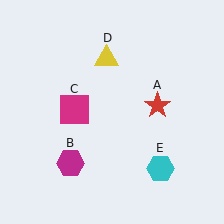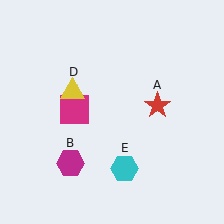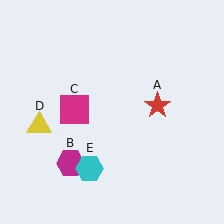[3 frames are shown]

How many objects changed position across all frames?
2 objects changed position: yellow triangle (object D), cyan hexagon (object E).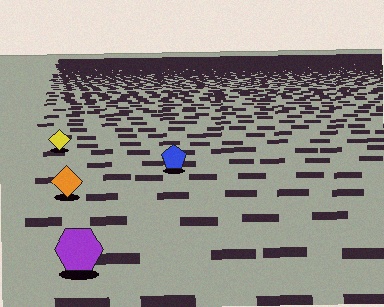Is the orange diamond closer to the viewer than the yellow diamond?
Yes. The orange diamond is closer — you can tell from the texture gradient: the ground texture is coarser near it.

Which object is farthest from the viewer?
The yellow diamond is farthest from the viewer. It appears smaller and the ground texture around it is denser.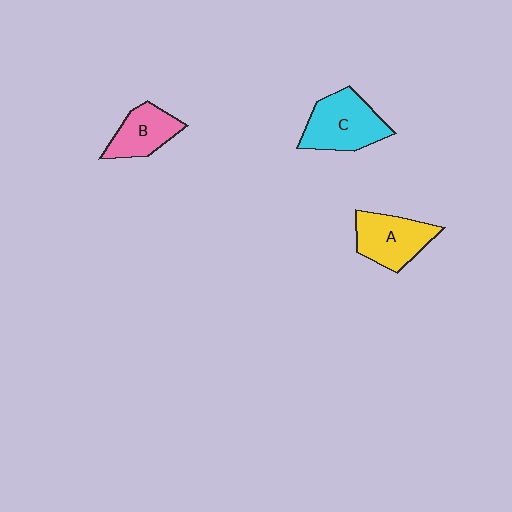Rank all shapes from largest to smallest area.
From largest to smallest: C (cyan), A (yellow), B (pink).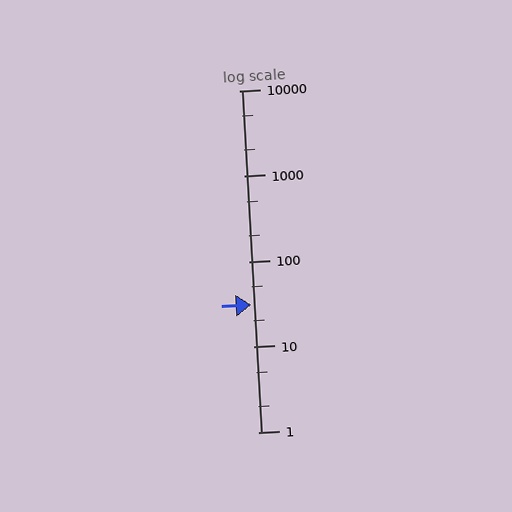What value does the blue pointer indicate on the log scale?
The pointer indicates approximately 31.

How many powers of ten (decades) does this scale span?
The scale spans 4 decades, from 1 to 10000.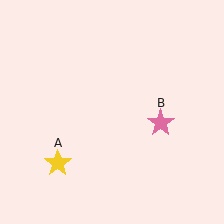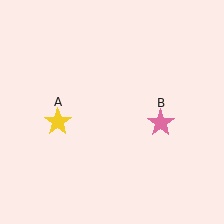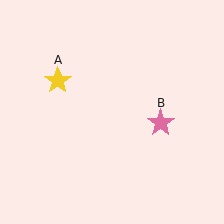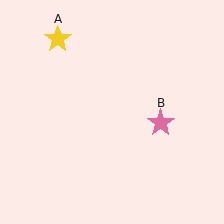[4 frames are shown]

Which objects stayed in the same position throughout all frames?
Pink star (object B) remained stationary.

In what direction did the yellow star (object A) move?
The yellow star (object A) moved up.